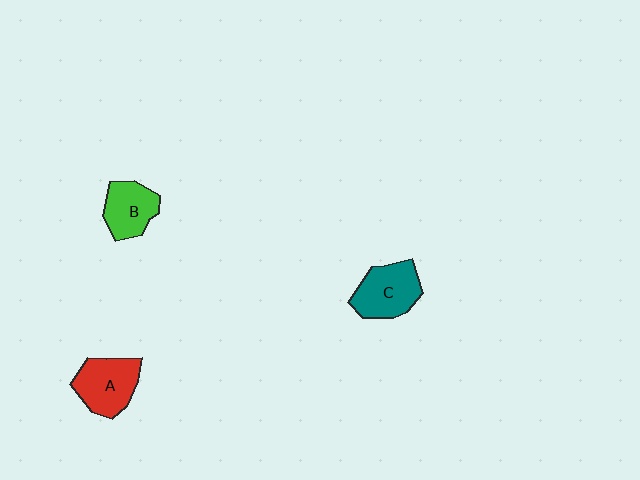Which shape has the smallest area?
Shape B (green).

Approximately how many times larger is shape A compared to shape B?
Approximately 1.2 times.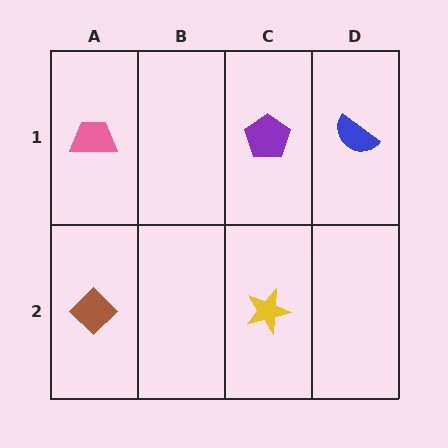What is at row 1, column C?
A purple pentagon.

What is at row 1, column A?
A pink trapezoid.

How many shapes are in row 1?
3 shapes.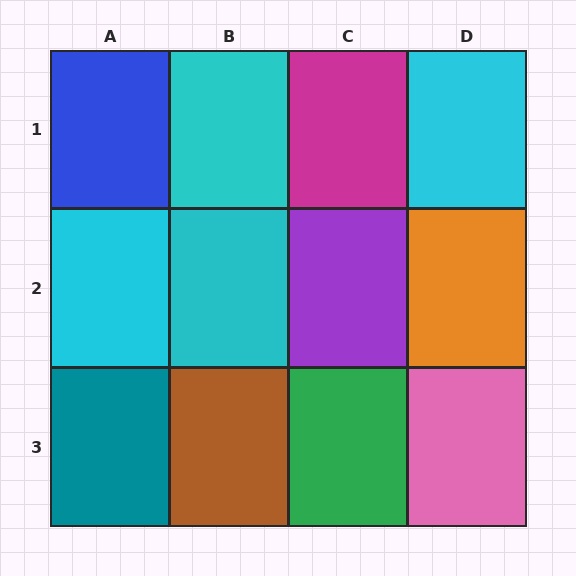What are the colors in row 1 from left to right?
Blue, cyan, magenta, cyan.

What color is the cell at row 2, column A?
Cyan.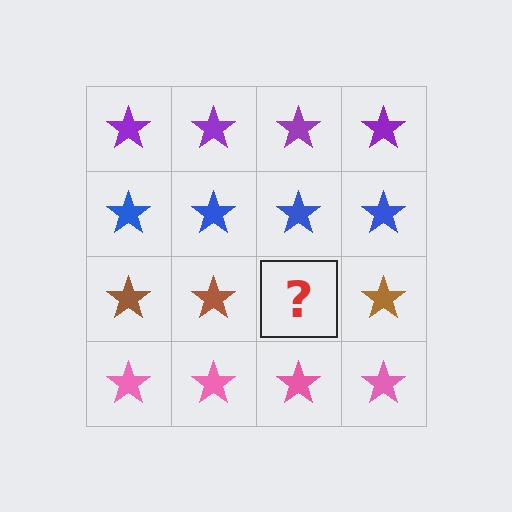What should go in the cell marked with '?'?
The missing cell should contain a brown star.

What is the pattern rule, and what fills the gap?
The rule is that each row has a consistent color. The gap should be filled with a brown star.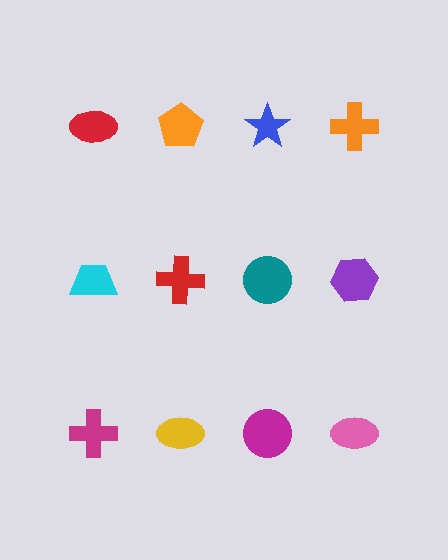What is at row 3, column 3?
A magenta circle.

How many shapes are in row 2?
4 shapes.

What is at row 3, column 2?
A yellow ellipse.